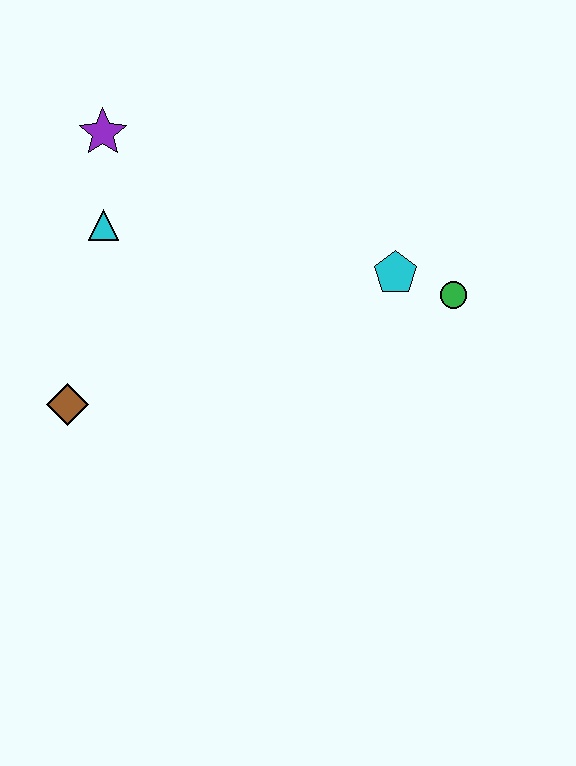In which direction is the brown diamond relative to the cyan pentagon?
The brown diamond is to the left of the cyan pentagon.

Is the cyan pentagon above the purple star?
No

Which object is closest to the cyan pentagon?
The green circle is closest to the cyan pentagon.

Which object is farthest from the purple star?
The green circle is farthest from the purple star.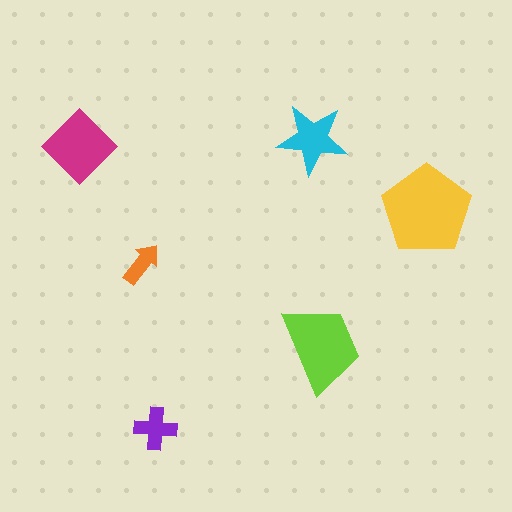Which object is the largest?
The yellow pentagon.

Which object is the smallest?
The orange arrow.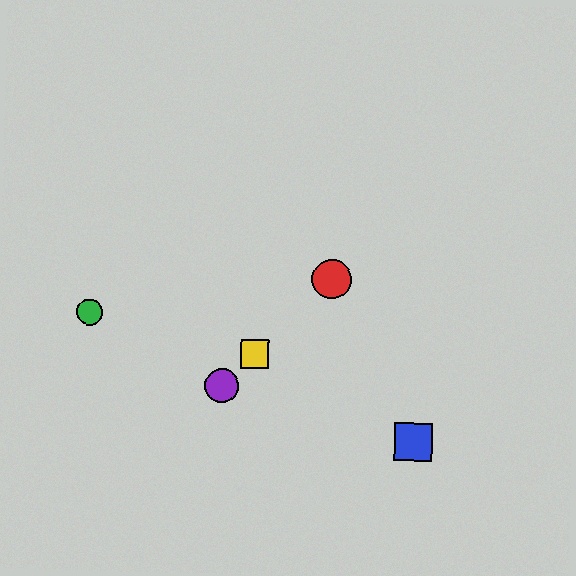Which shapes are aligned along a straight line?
The red circle, the yellow square, the purple circle are aligned along a straight line.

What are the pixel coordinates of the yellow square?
The yellow square is at (255, 354).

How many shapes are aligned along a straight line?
3 shapes (the red circle, the yellow square, the purple circle) are aligned along a straight line.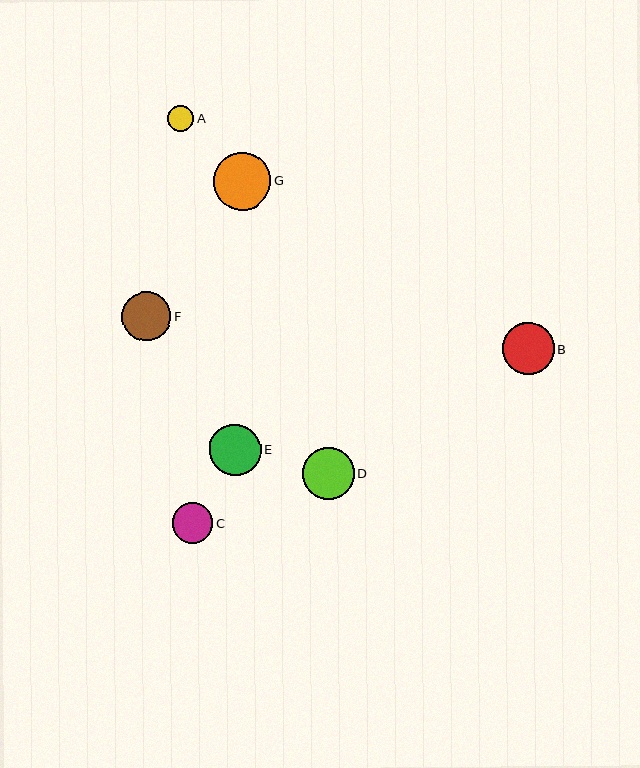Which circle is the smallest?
Circle A is the smallest with a size of approximately 27 pixels.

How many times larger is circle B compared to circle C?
Circle B is approximately 1.3 times the size of circle C.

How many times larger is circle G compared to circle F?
Circle G is approximately 1.2 times the size of circle F.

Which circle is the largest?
Circle G is the largest with a size of approximately 57 pixels.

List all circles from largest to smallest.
From largest to smallest: G, B, D, E, F, C, A.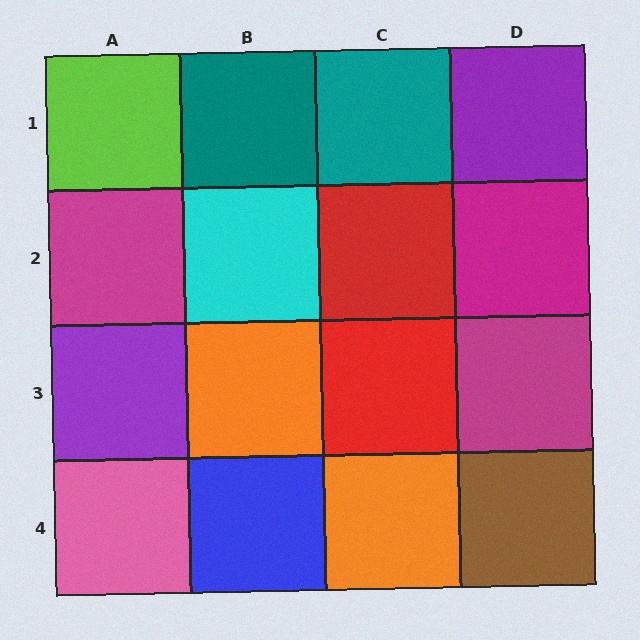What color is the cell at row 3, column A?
Purple.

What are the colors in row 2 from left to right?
Magenta, cyan, red, magenta.